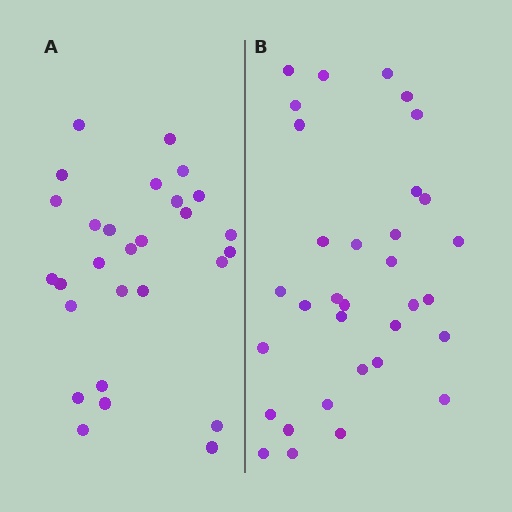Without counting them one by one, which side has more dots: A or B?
Region B (the right region) has more dots.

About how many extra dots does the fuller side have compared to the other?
Region B has about 5 more dots than region A.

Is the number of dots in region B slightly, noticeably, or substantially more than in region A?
Region B has only slightly more — the two regions are fairly close. The ratio is roughly 1.2 to 1.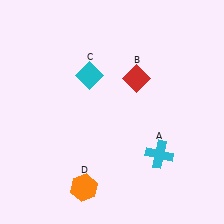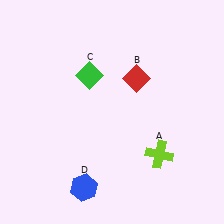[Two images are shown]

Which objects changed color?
A changed from cyan to lime. C changed from cyan to green. D changed from orange to blue.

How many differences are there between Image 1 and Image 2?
There are 3 differences between the two images.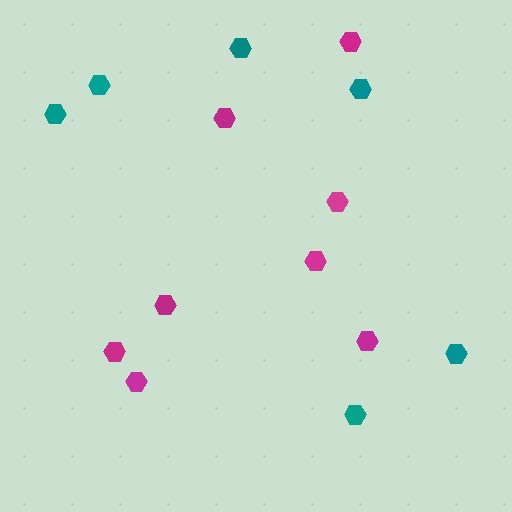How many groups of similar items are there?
There are 2 groups: one group of magenta hexagons (8) and one group of teal hexagons (6).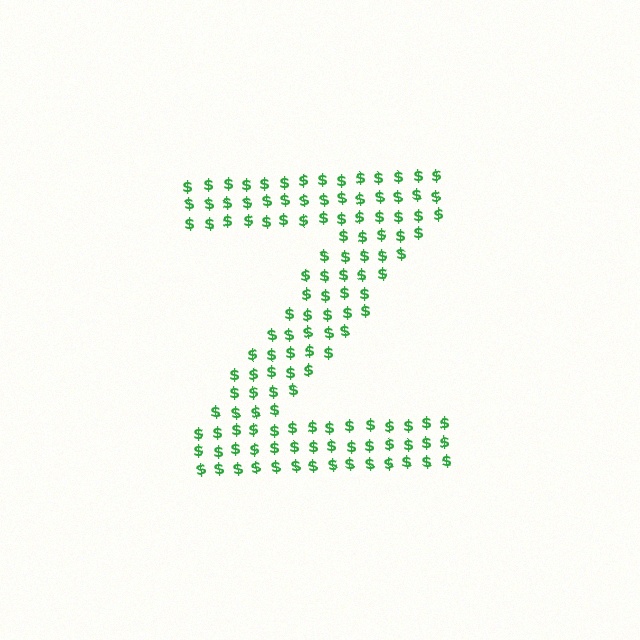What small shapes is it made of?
It is made of small dollar signs.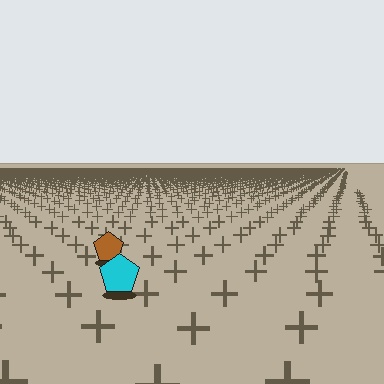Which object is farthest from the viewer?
The brown pentagon is farthest from the viewer. It appears smaller and the ground texture around it is denser.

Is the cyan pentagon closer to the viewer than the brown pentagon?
Yes. The cyan pentagon is closer — you can tell from the texture gradient: the ground texture is coarser near it.